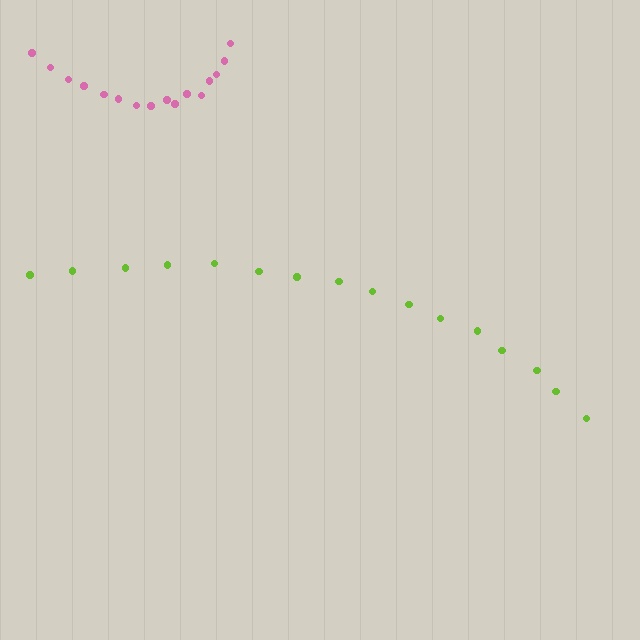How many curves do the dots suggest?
There are 2 distinct paths.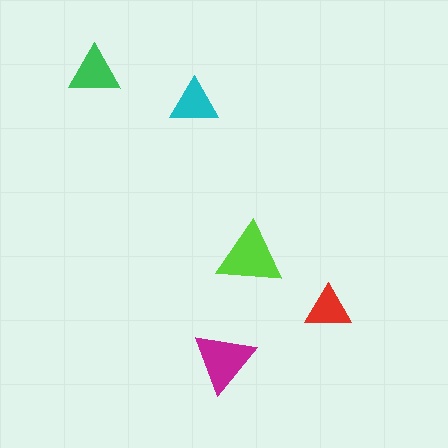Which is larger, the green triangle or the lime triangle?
The lime one.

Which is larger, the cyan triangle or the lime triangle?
The lime one.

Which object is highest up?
The green triangle is topmost.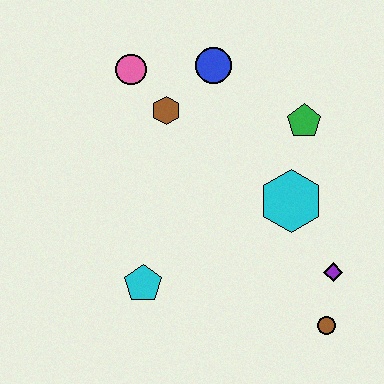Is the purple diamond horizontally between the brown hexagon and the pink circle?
No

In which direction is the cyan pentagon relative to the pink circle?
The cyan pentagon is below the pink circle.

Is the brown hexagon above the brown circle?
Yes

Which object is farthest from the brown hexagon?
The brown circle is farthest from the brown hexagon.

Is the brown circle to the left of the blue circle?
No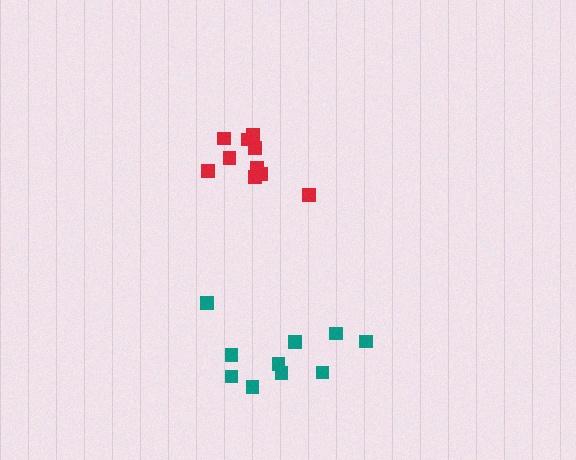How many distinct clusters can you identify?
There are 2 distinct clusters.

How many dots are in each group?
Group 1: 10 dots, Group 2: 10 dots (20 total).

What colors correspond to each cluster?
The clusters are colored: red, teal.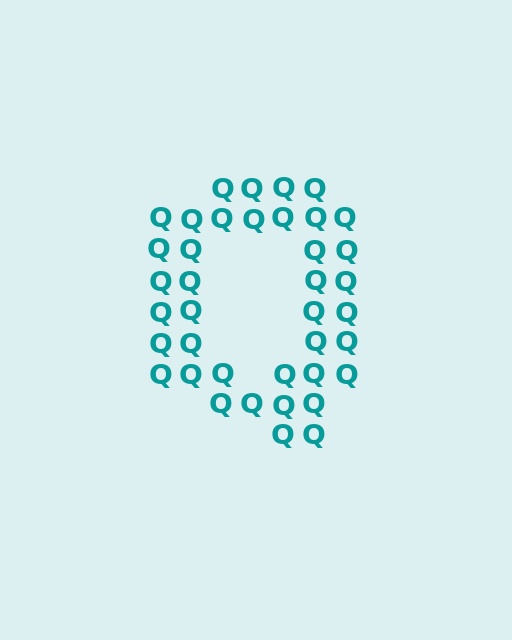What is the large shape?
The large shape is the letter Q.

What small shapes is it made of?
It is made of small letter Q's.